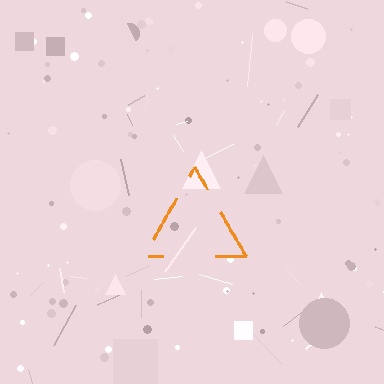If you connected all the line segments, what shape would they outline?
They would outline a triangle.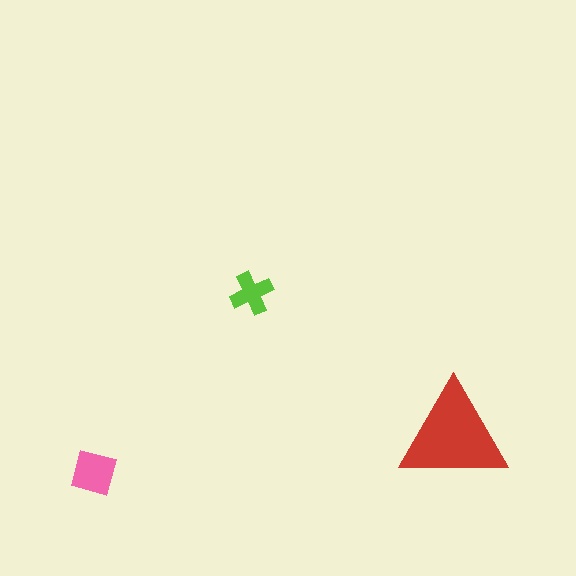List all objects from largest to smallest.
The red triangle, the pink square, the lime cross.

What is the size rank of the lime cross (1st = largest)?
3rd.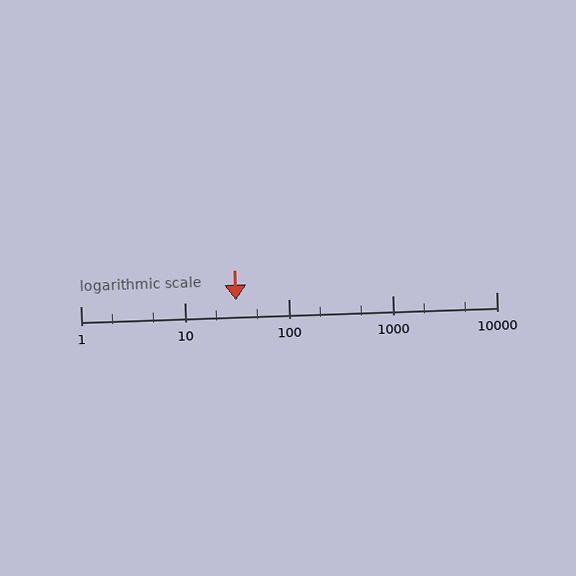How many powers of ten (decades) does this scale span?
The scale spans 4 decades, from 1 to 10000.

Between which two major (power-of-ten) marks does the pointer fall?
The pointer is between 10 and 100.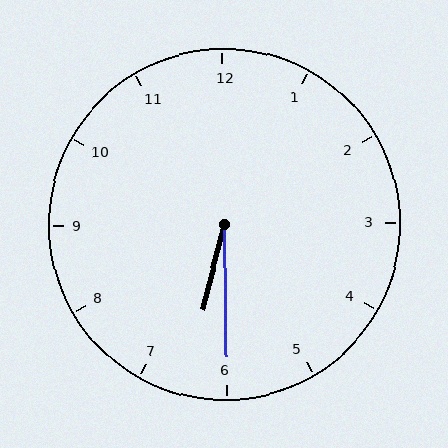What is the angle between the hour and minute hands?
Approximately 15 degrees.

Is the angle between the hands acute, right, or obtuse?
It is acute.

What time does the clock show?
6:30.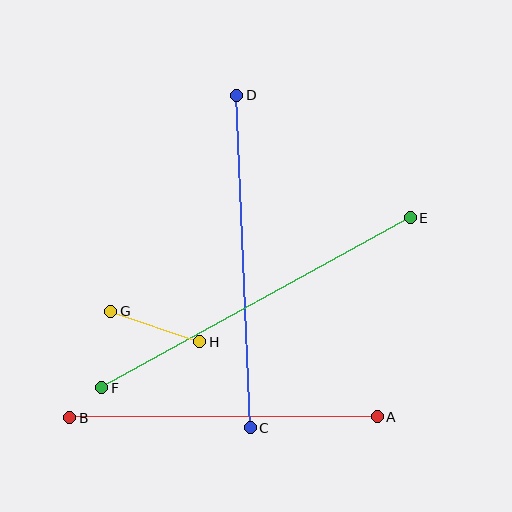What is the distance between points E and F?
The distance is approximately 352 pixels.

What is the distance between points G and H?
The distance is approximately 94 pixels.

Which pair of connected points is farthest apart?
Points E and F are farthest apart.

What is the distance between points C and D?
The distance is approximately 333 pixels.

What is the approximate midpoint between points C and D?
The midpoint is at approximately (243, 261) pixels.